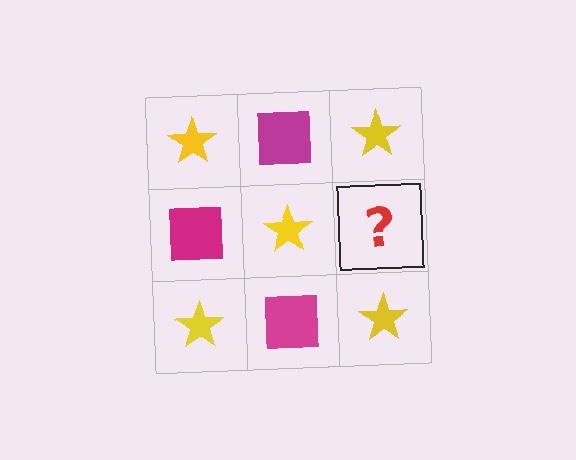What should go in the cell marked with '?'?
The missing cell should contain a magenta square.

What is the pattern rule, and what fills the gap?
The rule is that it alternates yellow star and magenta square in a checkerboard pattern. The gap should be filled with a magenta square.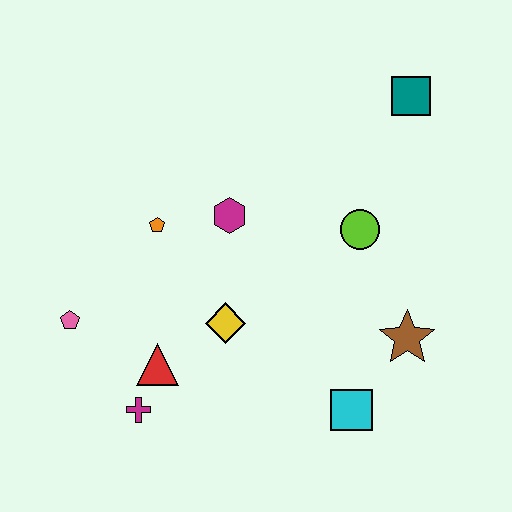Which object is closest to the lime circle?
The brown star is closest to the lime circle.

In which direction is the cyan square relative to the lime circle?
The cyan square is below the lime circle.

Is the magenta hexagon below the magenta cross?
No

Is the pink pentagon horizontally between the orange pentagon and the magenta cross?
No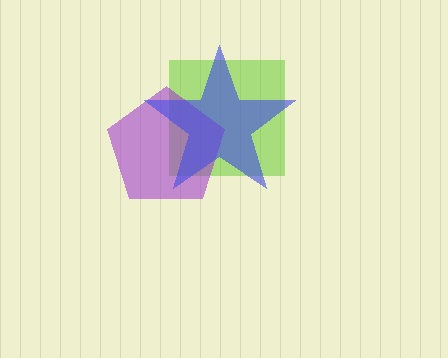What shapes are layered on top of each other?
The layered shapes are: a lime square, a purple pentagon, a blue star.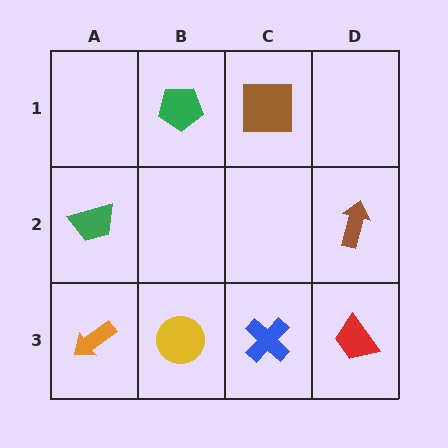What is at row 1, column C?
A brown square.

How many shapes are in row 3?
4 shapes.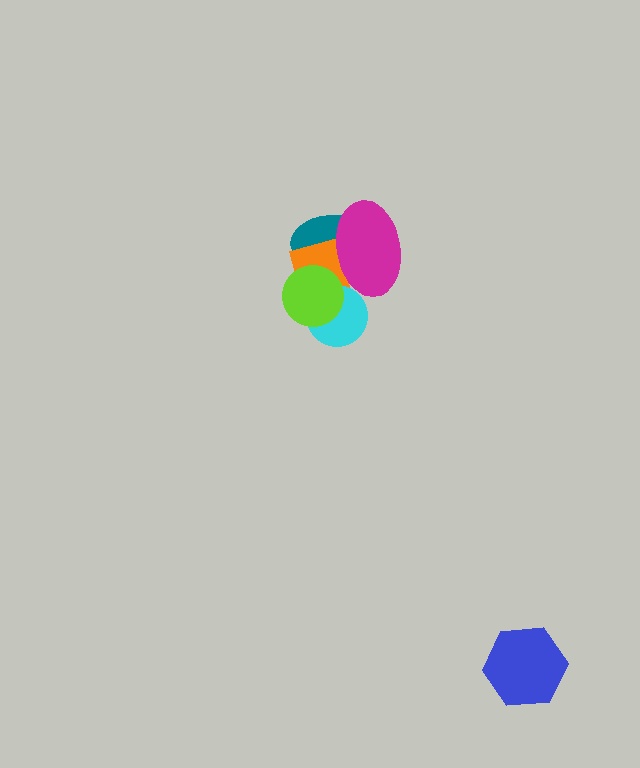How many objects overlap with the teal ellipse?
3 objects overlap with the teal ellipse.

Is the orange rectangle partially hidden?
Yes, it is partially covered by another shape.